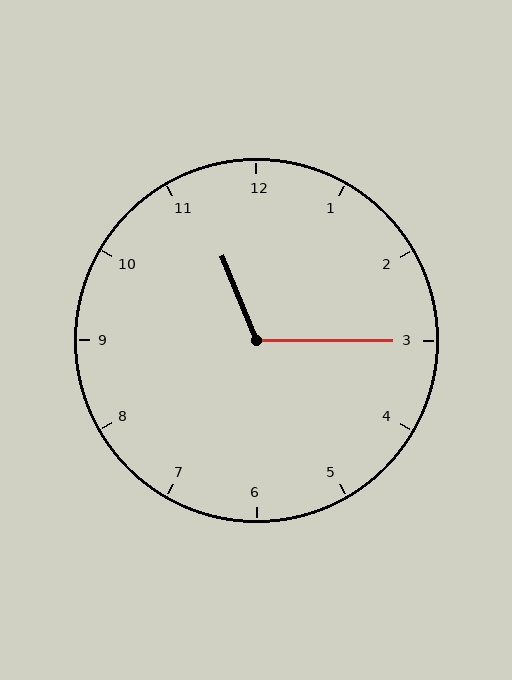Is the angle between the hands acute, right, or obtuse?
It is obtuse.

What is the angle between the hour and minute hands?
Approximately 112 degrees.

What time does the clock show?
11:15.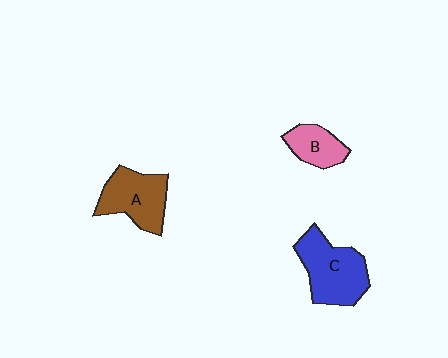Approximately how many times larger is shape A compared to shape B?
Approximately 1.6 times.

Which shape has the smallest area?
Shape B (pink).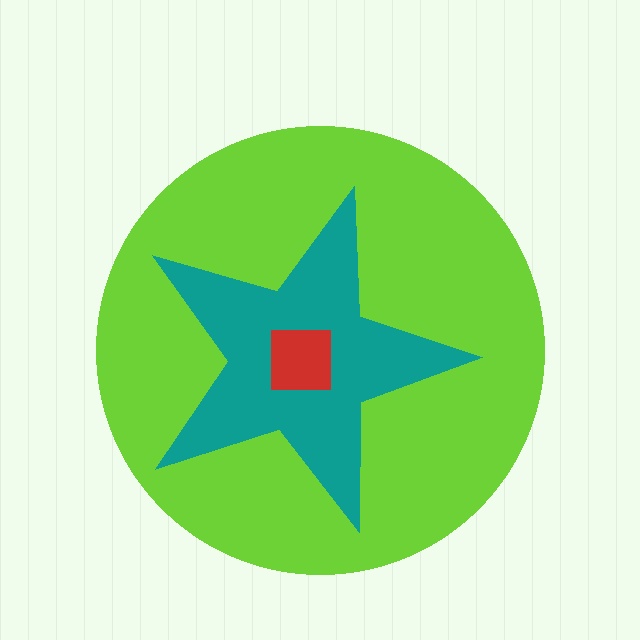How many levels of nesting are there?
3.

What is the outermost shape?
The lime circle.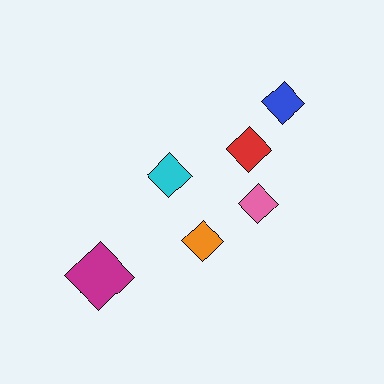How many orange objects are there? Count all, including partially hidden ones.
There is 1 orange object.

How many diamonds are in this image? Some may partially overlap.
There are 6 diamonds.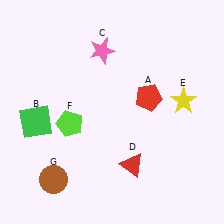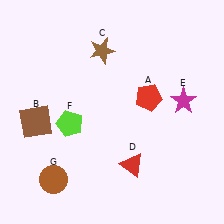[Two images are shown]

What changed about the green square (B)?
In Image 1, B is green. In Image 2, it changed to brown.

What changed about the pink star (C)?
In Image 1, C is pink. In Image 2, it changed to brown.